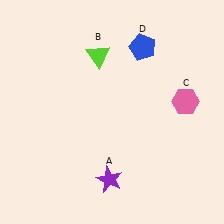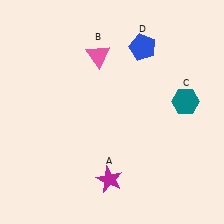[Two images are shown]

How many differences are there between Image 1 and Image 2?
There are 3 differences between the two images.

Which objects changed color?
A changed from purple to magenta. B changed from lime to pink. C changed from pink to teal.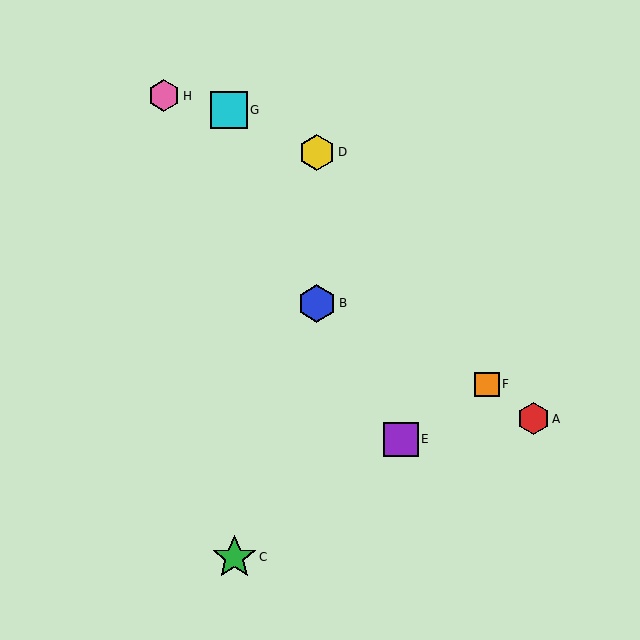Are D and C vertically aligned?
No, D is at x≈317 and C is at x≈234.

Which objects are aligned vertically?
Objects B, D are aligned vertically.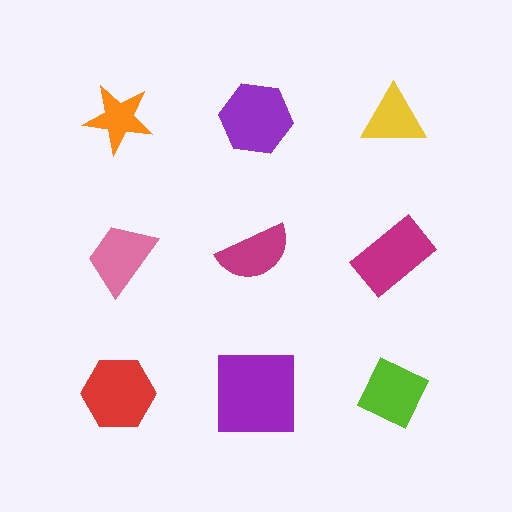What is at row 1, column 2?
A purple hexagon.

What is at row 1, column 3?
A yellow triangle.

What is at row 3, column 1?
A red hexagon.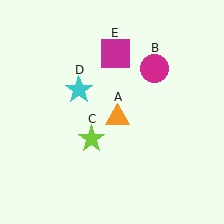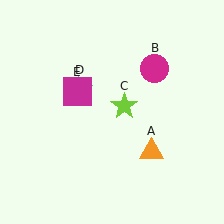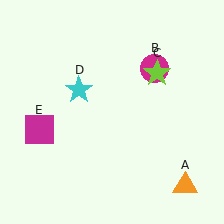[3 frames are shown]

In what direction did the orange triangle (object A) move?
The orange triangle (object A) moved down and to the right.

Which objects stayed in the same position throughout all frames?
Magenta circle (object B) and cyan star (object D) remained stationary.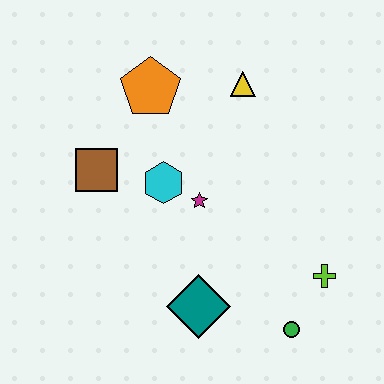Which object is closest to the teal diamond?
The green circle is closest to the teal diamond.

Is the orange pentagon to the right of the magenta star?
No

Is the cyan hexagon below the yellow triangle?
Yes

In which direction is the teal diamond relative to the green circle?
The teal diamond is to the left of the green circle.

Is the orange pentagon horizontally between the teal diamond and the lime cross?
No